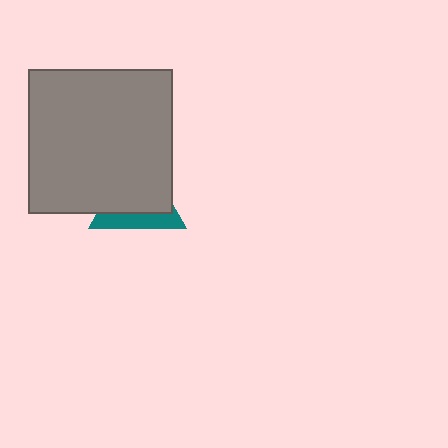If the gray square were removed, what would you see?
You would see the complete teal triangle.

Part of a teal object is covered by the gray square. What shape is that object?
It is a triangle.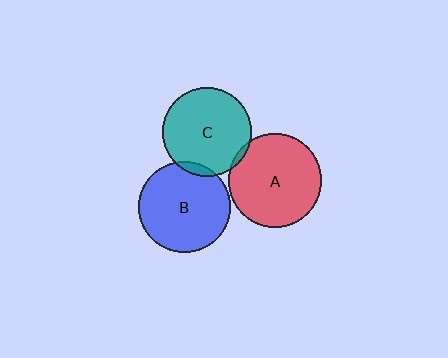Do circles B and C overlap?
Yes.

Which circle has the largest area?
Circle A (red).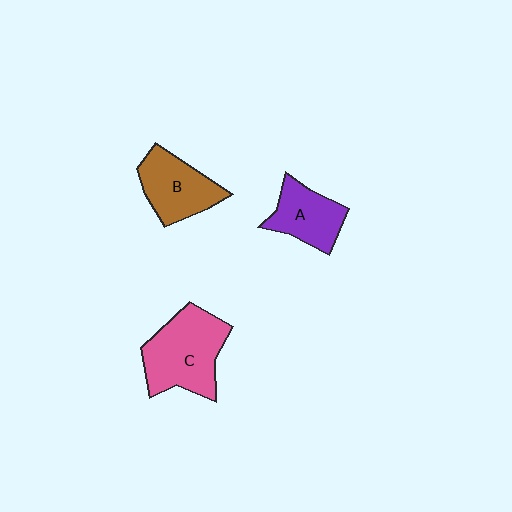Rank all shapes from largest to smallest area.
From largest to smallest: C (pink), B (brown), A (purple).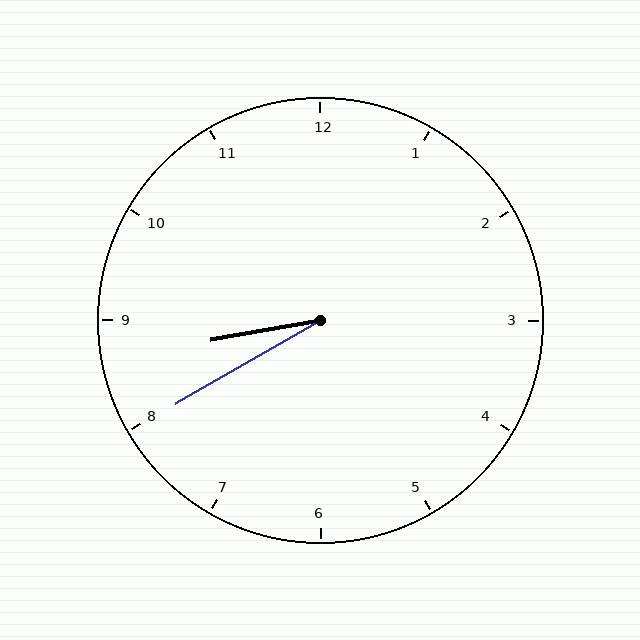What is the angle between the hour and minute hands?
Approximately 20 degrees.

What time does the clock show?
8:40.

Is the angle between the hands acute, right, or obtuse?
It is acute.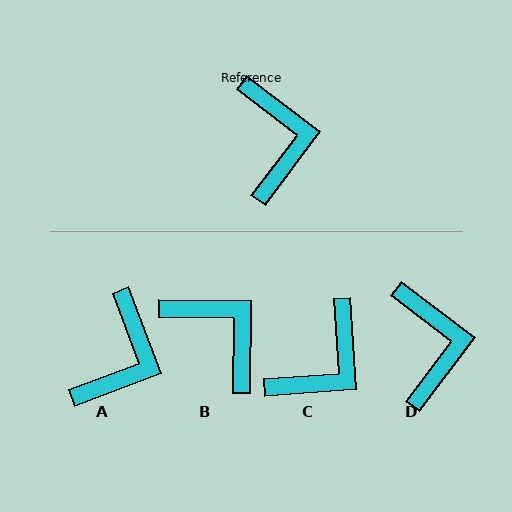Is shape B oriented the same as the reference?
No, it is off by about 37 degrees.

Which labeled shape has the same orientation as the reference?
D.